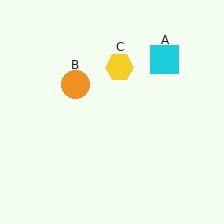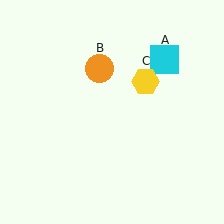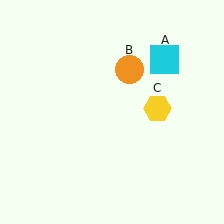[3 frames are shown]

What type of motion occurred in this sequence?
The orange circle (object B), yellow hexagon (object C) rotated clockwise around the center of the scene.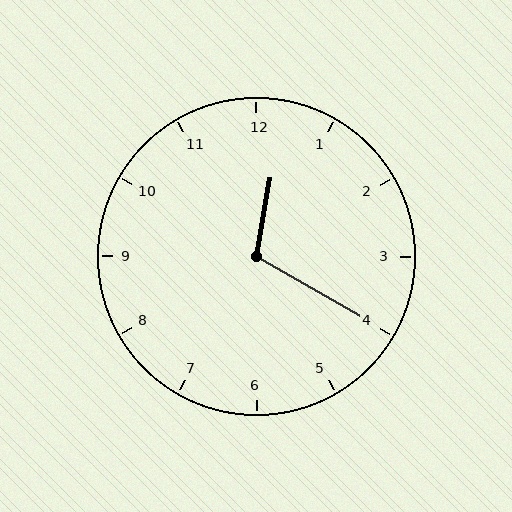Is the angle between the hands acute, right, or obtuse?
It is obtuse.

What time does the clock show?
12:20.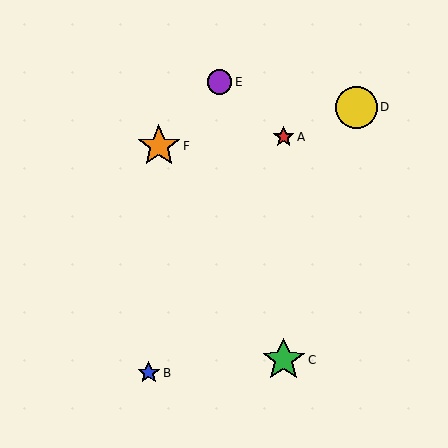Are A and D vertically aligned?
No, A is at x≈284 and D is at x≈356.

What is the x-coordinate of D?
Object D is at x≈356.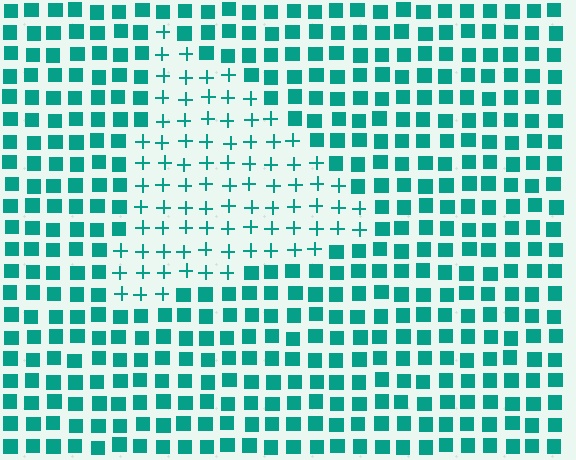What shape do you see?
I see a triangle.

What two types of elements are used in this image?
The image uses plus signs inside the triangle region and squares outside it.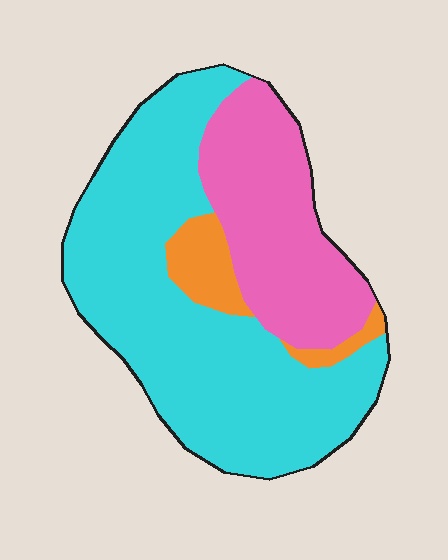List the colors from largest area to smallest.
From largest to smallest: cyan, pink, orange.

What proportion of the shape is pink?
Pink covers about 30% of the shape.